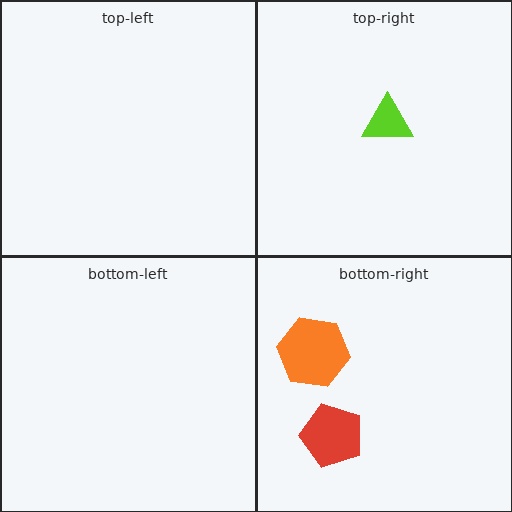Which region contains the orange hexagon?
The bottom-right region.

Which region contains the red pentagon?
The bottom-right region.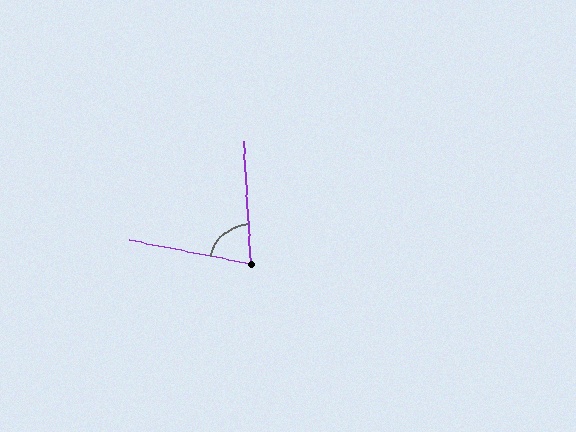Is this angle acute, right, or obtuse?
It is acute.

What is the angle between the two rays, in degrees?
Approximately 76 degrees.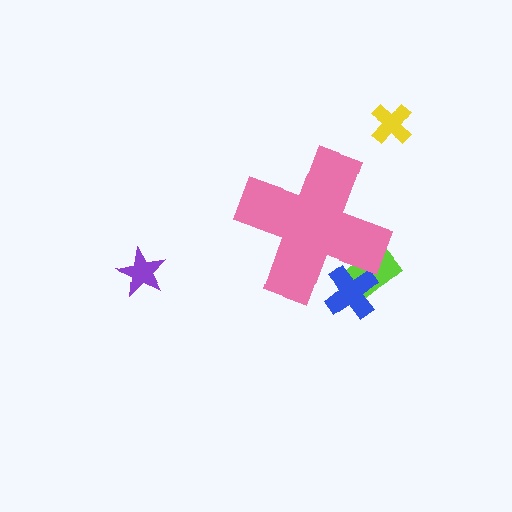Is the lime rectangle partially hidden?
Yes, the lime rectangle is partially hidden behind the pink cross.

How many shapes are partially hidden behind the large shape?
2 shapes are partially hidden.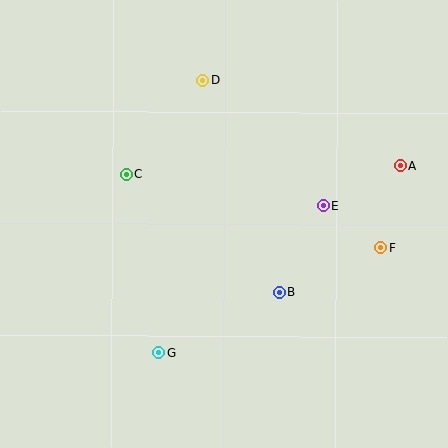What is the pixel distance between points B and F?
The distance between B and F is 111 pixels.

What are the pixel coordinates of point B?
Point B is at (279, 293).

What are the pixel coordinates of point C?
Point C is at (126, 175).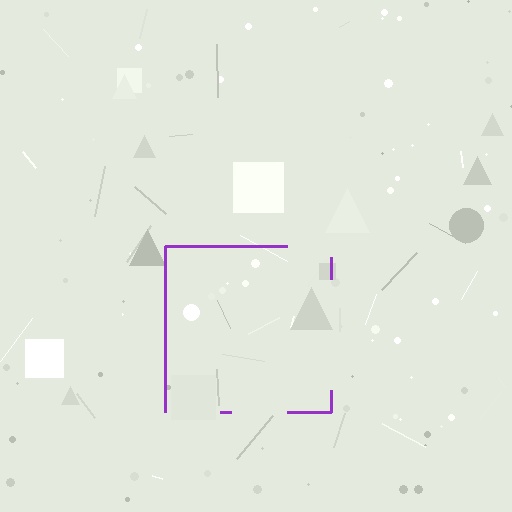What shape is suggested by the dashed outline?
The dashed outline suggests a square.